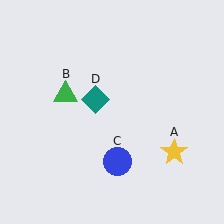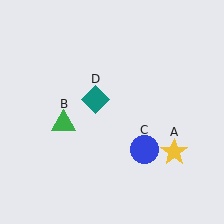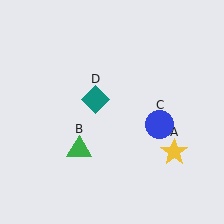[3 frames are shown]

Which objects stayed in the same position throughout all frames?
Yellow star (object A) and teal diamond (object D) remained stationary.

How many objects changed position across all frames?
2 objects changed position: green triangle (object B), blue circle (object C).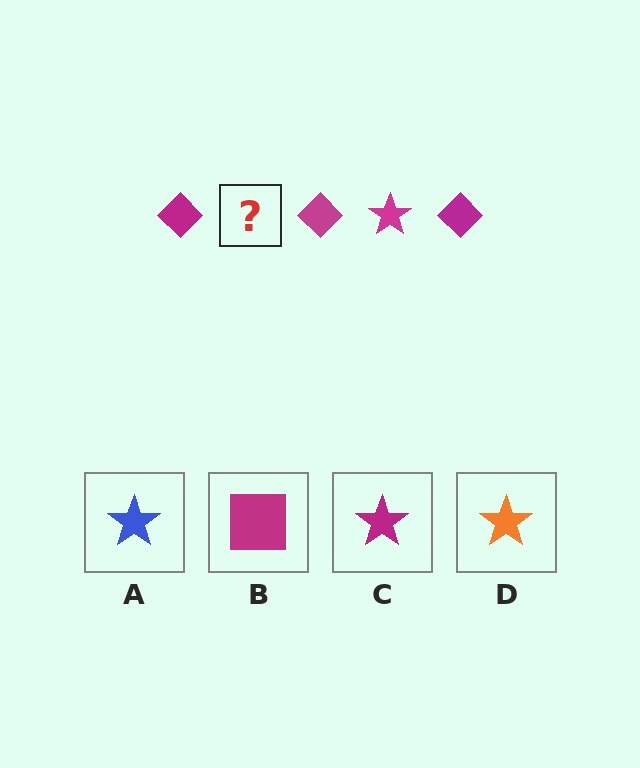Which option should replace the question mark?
Option C.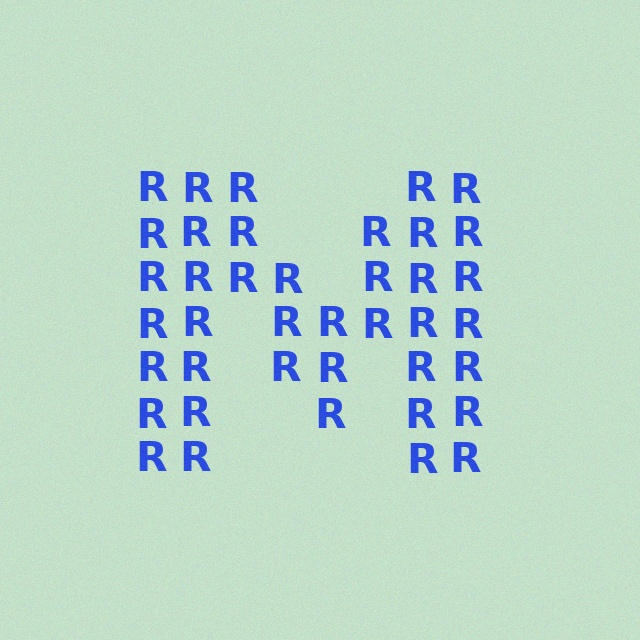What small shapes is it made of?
It is made of small letter R's.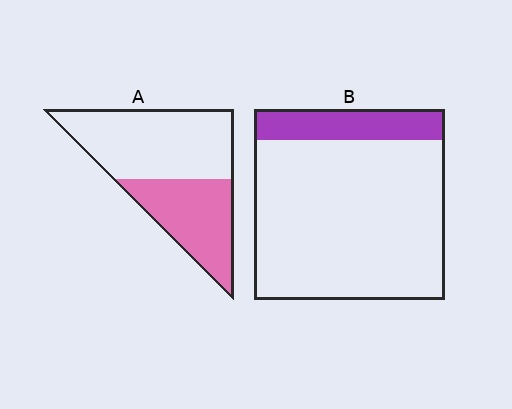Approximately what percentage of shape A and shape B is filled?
A is approximately 40% and B is approximately 15%.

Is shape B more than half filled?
No.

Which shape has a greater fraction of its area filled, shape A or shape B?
Shape A.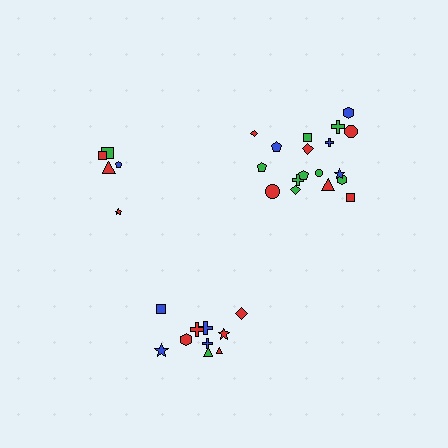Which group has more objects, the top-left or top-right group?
The top-right group.